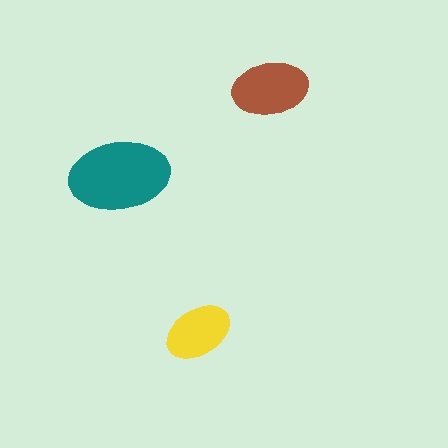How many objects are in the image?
There are 3 objects in the image.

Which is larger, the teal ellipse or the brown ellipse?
The teal one.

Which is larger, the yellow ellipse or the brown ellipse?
The brown one.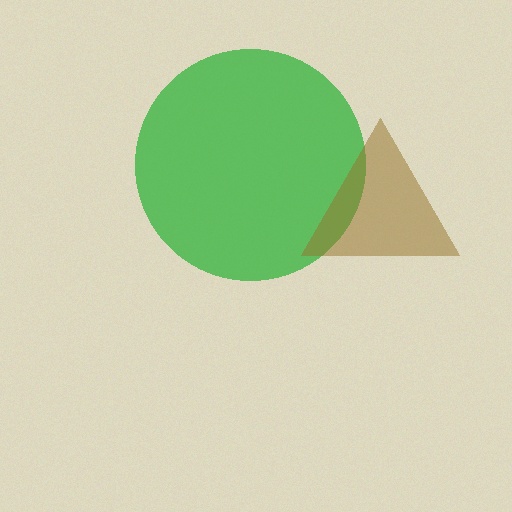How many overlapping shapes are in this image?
There are 2 overlapping shapes in the image.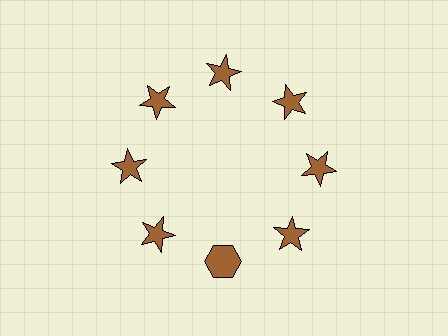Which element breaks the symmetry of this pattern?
The brown hexagon at roughly the 6 o'clock position breaks the symmetry. All other shapes are brown stars.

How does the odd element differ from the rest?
It has a different shape: hexagon instead of star.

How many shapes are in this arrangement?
There are 8 shapes arranged in a ring pattern.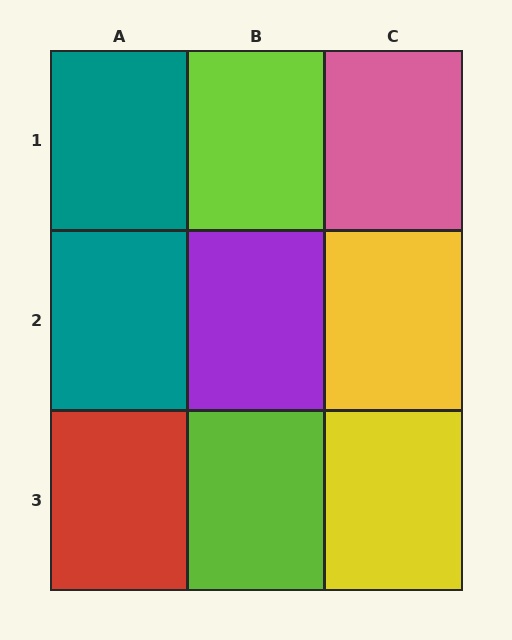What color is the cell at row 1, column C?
Pink.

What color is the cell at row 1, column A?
Teal.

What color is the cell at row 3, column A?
Red.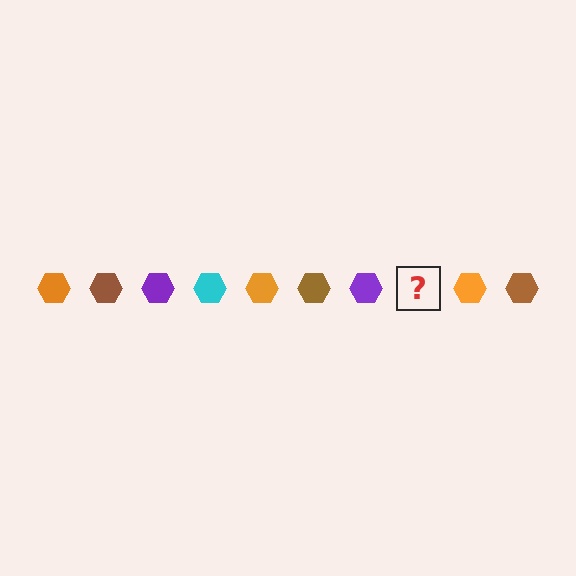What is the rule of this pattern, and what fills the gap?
The rule is that the pattern cycles through orange, brown, purple, cyan hexagons. The gap should be filled with a cyan hexagon.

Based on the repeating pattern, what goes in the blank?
The blank should be a cyan hexagon.